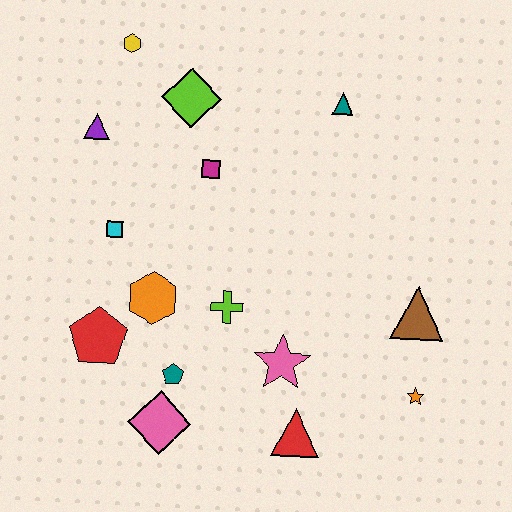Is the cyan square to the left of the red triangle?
Yes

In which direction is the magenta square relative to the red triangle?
The magenta square is above the red triangle.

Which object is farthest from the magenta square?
The orange star is farthest from the magenta square.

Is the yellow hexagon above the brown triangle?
Yes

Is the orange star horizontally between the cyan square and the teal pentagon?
No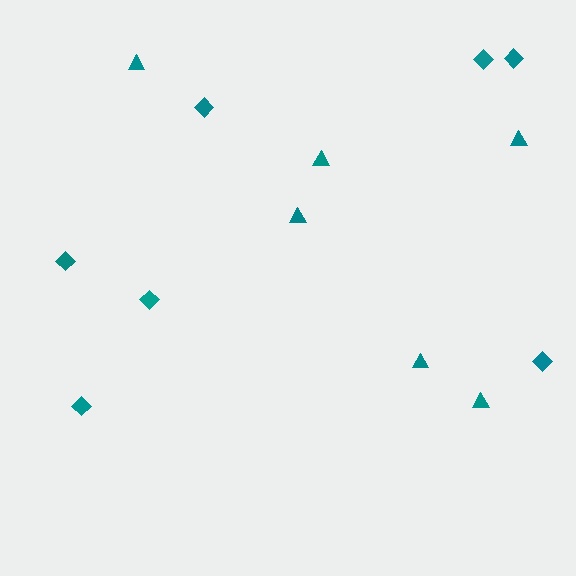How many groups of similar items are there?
There are 2 groups: one group of diamonds (7) and one group of triangles (6).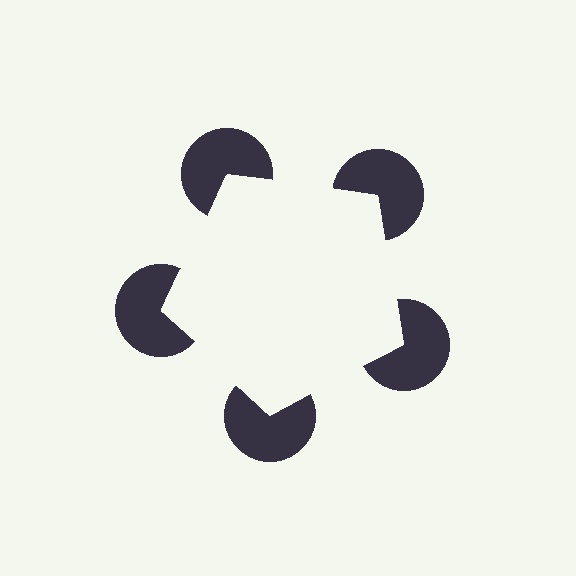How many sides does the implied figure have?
5 sides.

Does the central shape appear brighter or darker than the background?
It typically appears slightly brighter than the background, even though no actual brightness change is drawn.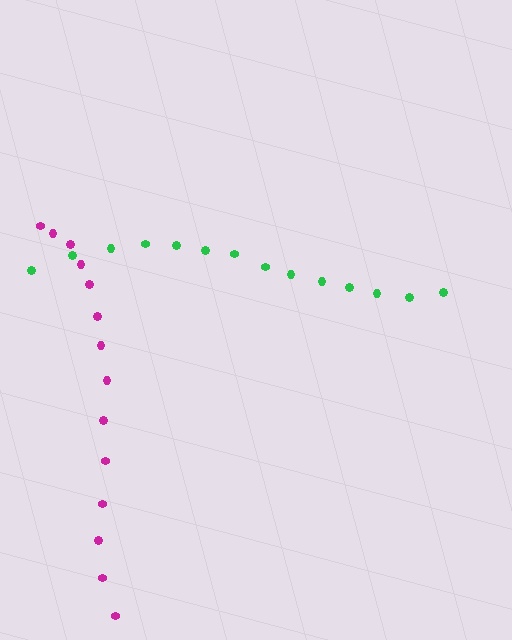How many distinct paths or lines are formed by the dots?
There are 2 distinct paths.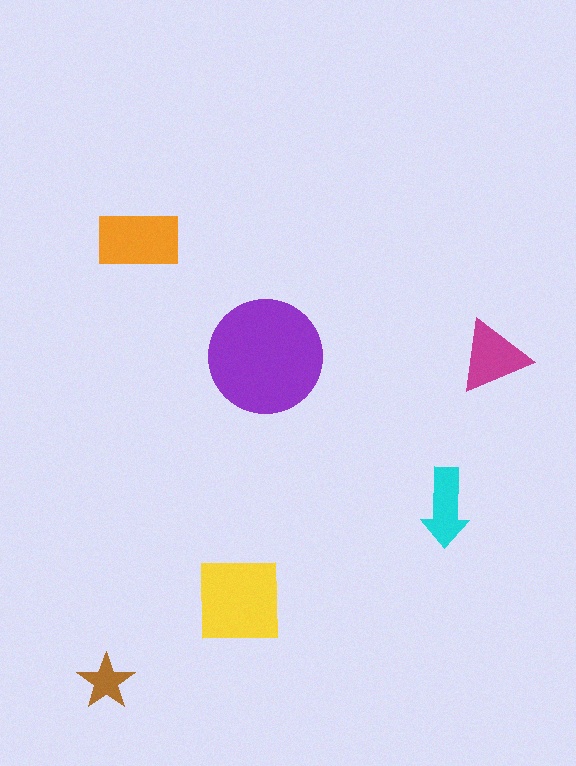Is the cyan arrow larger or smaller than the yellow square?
Smaller.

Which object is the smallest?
The brown star.